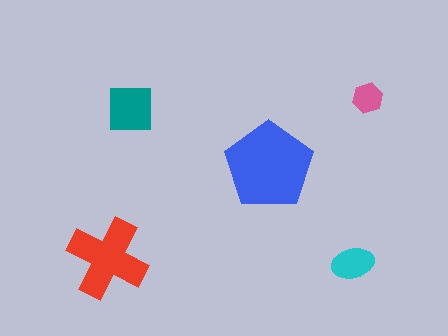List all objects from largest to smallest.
The blue pentagon, the red cross, the teal square, the cyan ellipse, the pink hexagon.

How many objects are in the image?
There are 5 objects in the image.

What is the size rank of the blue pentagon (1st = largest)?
1st.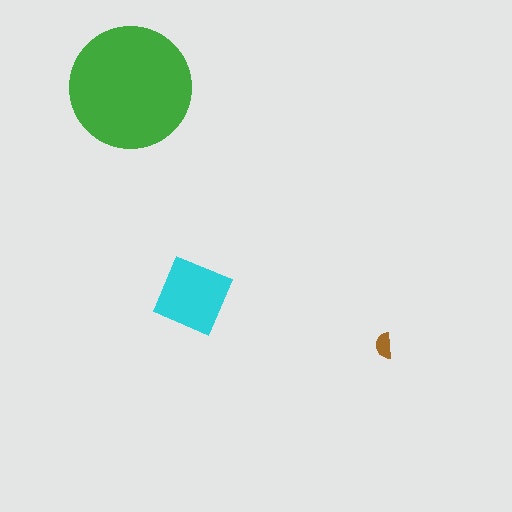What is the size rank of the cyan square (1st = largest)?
2nd.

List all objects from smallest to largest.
The brown semicircle, the cyan square, the green circle.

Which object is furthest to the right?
The brown semicircle is rightmost.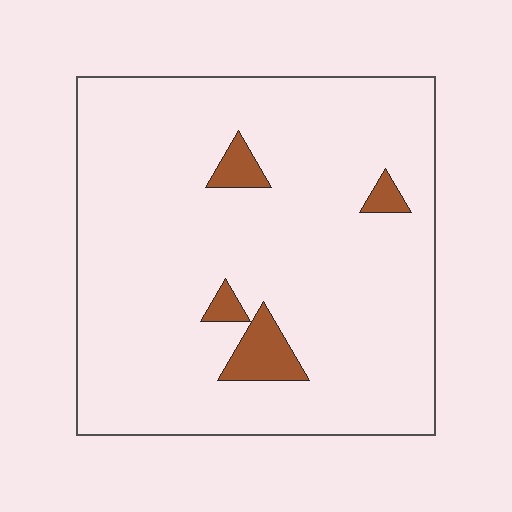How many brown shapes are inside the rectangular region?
4.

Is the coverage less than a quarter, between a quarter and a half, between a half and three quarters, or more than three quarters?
Less than a quarter.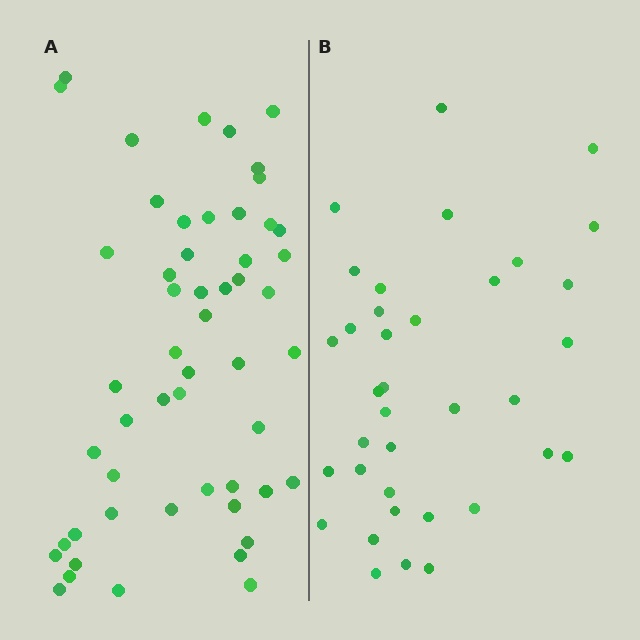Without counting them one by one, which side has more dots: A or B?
Region A (the left region) has more dots.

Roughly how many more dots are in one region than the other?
Region A has approximately 15 more dots than region B.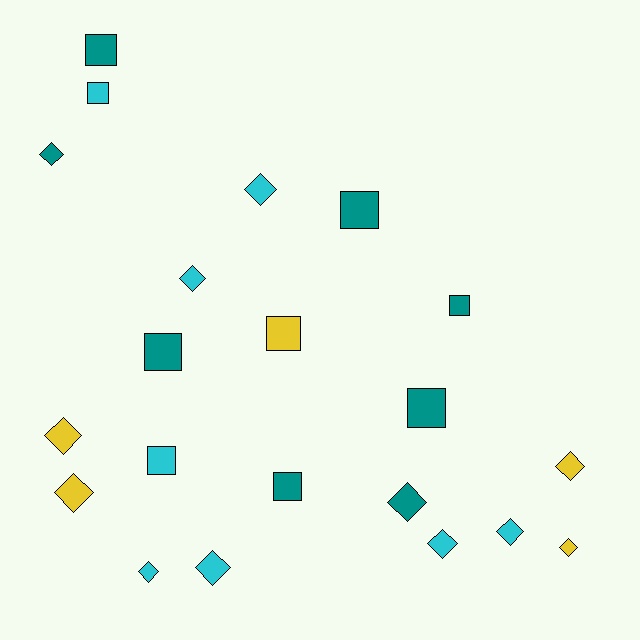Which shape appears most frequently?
Diamond, with 12 objects.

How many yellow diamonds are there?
There are 4 yellow diamonds.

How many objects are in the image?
There are 21 objects.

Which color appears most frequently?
Teal, with 8 objects.